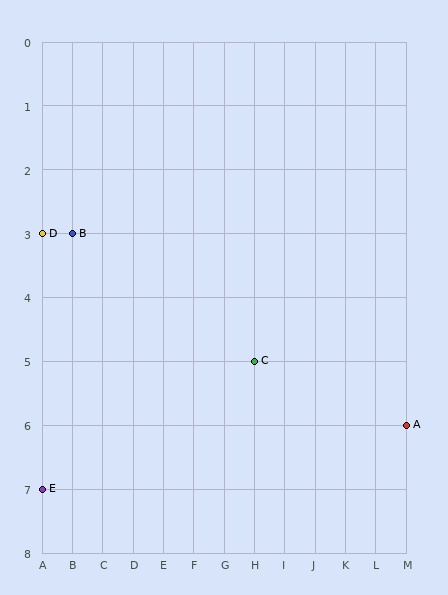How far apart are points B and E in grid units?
Points B and E are 1 column and 4 rows apart (about 4.1 grid units diagonally).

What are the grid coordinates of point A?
Point A is at grid coordinates (M, 6).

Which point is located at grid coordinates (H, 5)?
Point C is at (H, 5).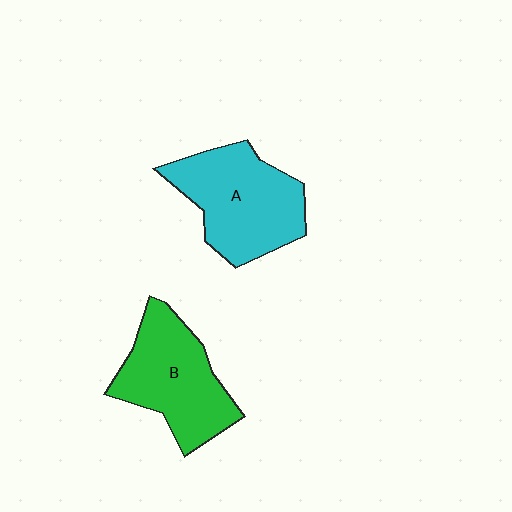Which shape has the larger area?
Shape A (cyan).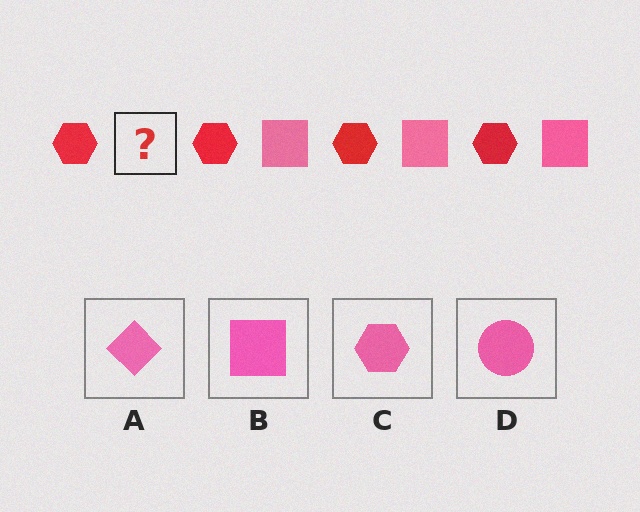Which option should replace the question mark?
Option B.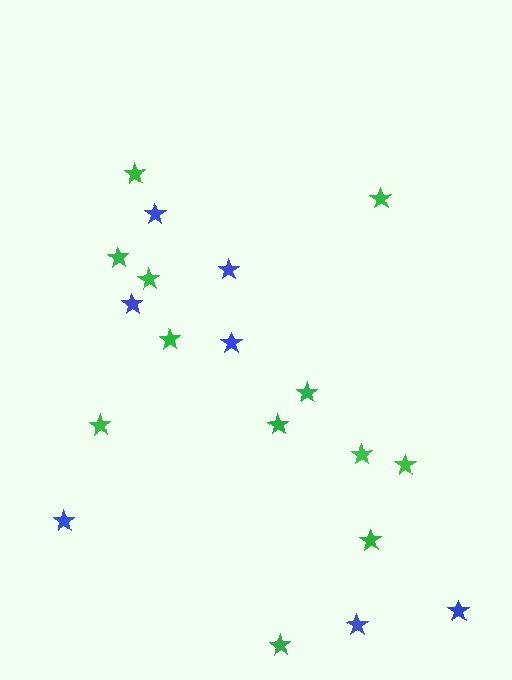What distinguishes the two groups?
There are 2 groups: one group of green stars (12) and one group of blue stars (7).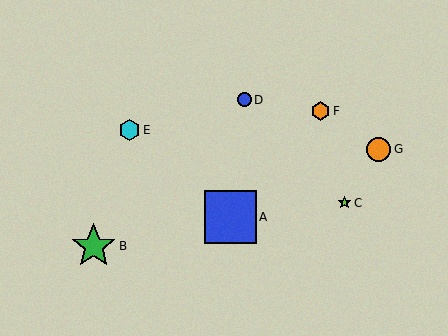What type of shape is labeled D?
Shape D is a blue circle.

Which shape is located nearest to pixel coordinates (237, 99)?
The blue circle (labeled D) at (244, 100) is nearest to that location.